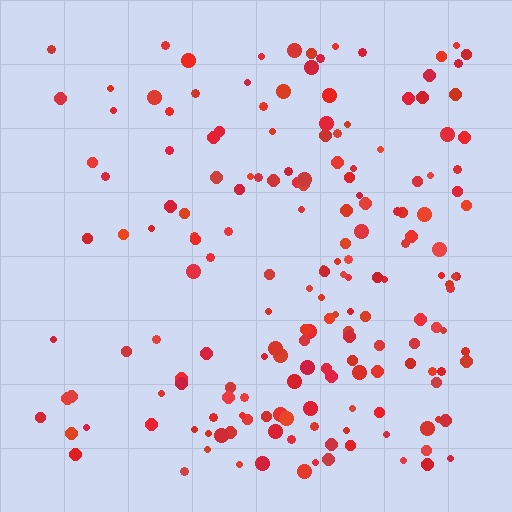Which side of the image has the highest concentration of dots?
The right.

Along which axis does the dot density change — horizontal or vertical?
Horizontal.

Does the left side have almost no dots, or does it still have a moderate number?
Still a moderate number, just noticeably fewer than the right.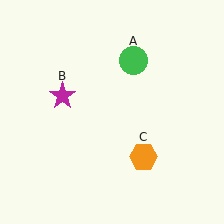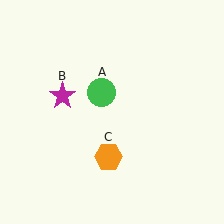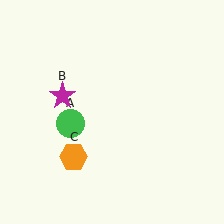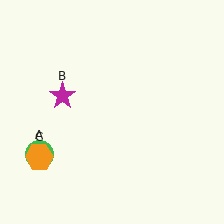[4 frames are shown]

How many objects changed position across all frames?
2 objects changed position: green circle (object A), orange hexagon (object C).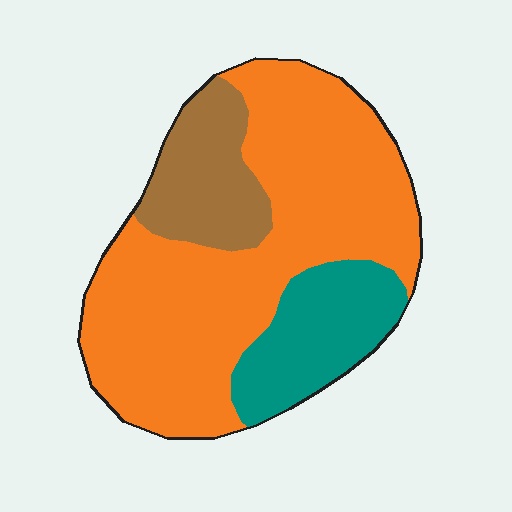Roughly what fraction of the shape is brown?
Brown covers about 15% of the shape.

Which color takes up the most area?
Orange, at roughly 65%.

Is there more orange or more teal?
Orange.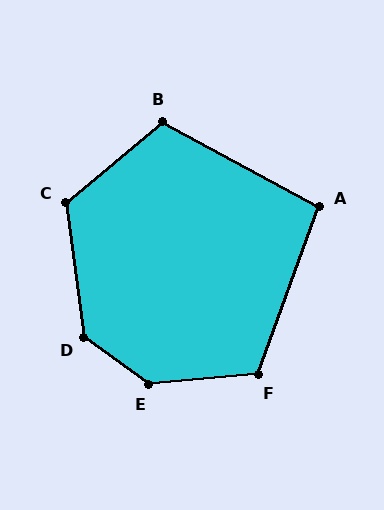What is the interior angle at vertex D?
Approximately 133 degrees (obtuse).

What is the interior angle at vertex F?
Approximately 115 degrees (obtuse).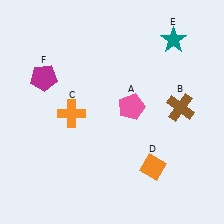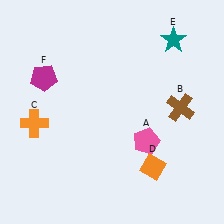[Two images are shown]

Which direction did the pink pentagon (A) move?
The pink pentagon (A) moved down.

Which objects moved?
The objects that moved are: the pink pentagon (A), the orange cross (C).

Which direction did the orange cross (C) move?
The orange cross (C) moved left.